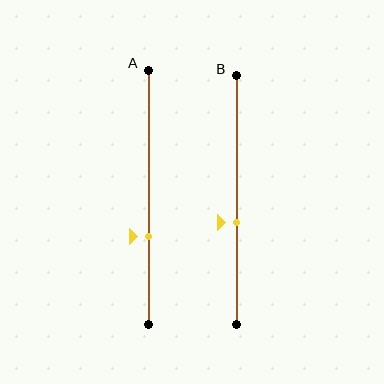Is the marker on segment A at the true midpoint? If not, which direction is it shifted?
No, the marker on segment A is shifted downward by about 16% of the segment length.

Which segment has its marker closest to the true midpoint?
Segment B has its marker closest to the true midpoint.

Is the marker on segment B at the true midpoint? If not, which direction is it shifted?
No, the marker on segment B is shifted downward by about 9% of the segment length.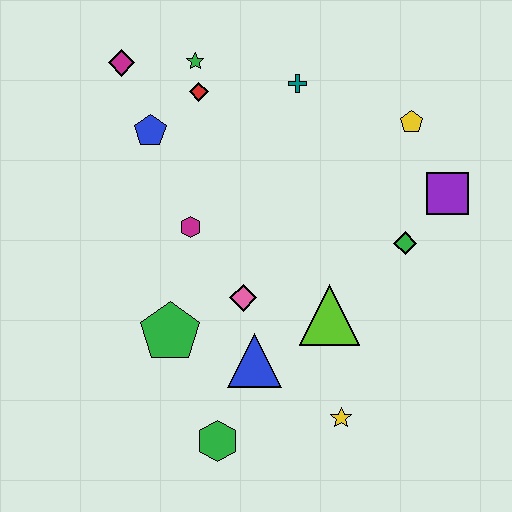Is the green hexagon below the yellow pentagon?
Yes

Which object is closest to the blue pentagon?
The red diamond is closest to the blue pentagon.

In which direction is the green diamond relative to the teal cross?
The green diamond is below the teal cross.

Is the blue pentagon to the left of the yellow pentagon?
Yes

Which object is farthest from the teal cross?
The green hexagon is farthest from the teal cross.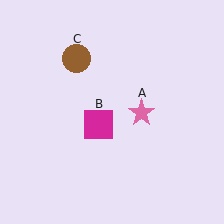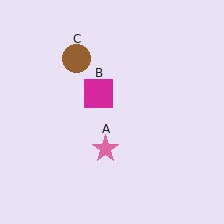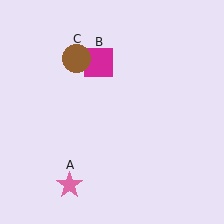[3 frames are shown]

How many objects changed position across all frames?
2 objects changed position: pink star (object A), magenta square (object B).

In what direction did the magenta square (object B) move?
The magenta square (object B) moved up.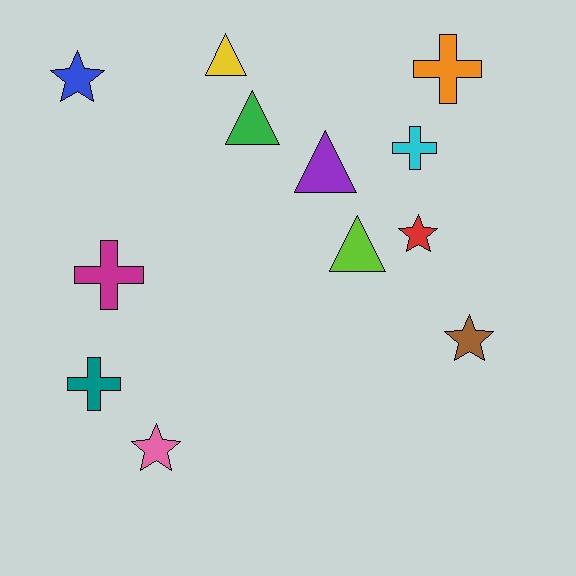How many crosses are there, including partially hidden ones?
There are 4 crosses.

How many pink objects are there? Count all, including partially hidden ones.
There is 1 pink object.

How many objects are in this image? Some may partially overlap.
There are 12 objects.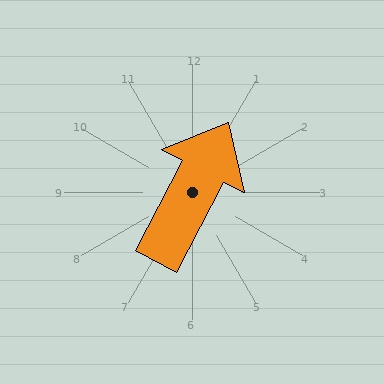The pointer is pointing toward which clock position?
Roughly 1 o'clock.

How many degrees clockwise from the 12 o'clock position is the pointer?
Approximately 28 degrees.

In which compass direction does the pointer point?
Northeast.